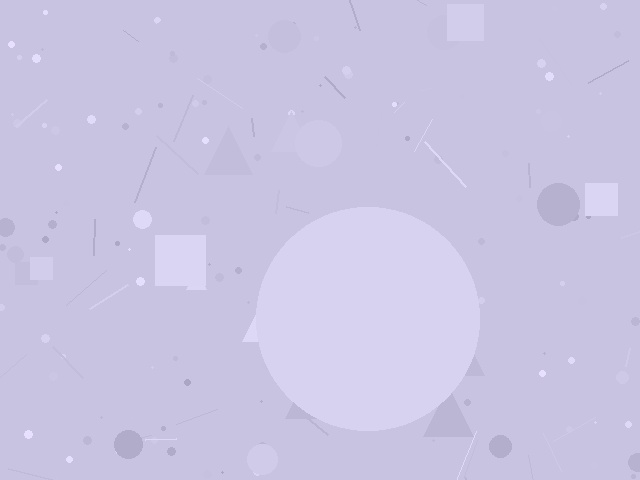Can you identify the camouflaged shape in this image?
The camouflaged shape is a circle.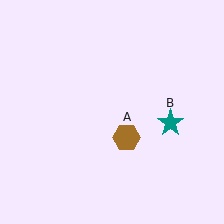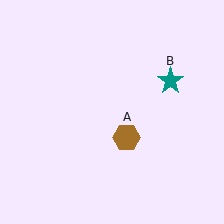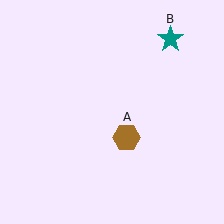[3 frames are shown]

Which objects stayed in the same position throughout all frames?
Brown hexagon (object A) remained stationary.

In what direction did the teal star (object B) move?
The teal star (object B) moved up.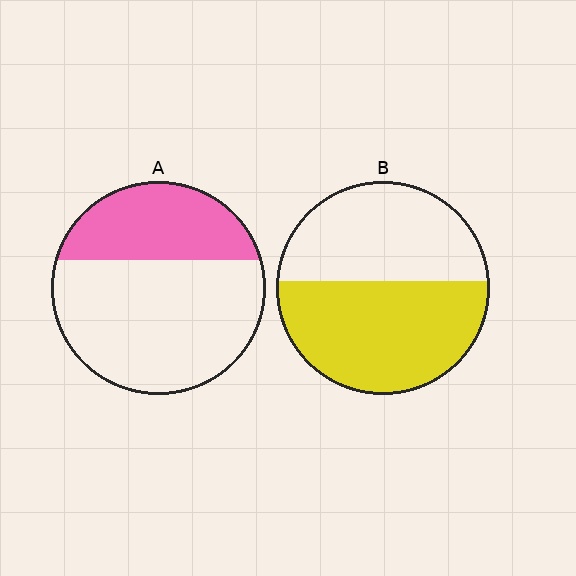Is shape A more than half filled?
No.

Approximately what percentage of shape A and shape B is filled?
A is approximately 35% and B is approximately 55%.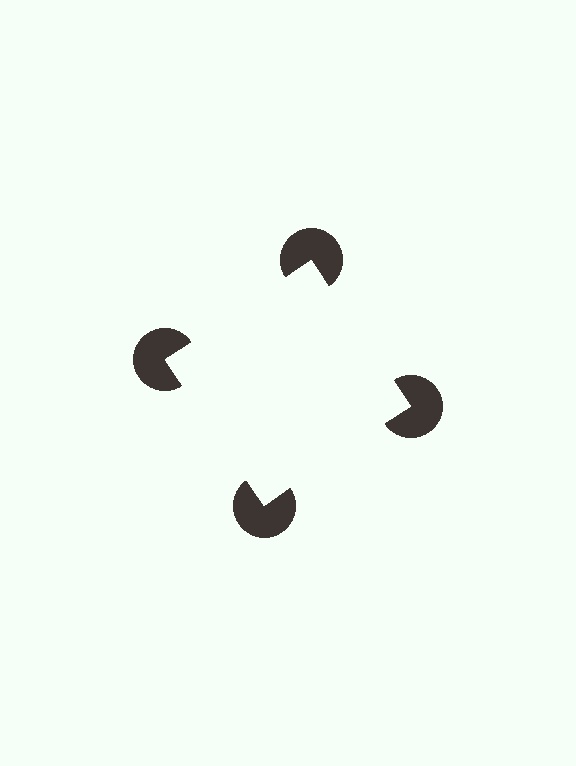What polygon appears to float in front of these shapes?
An illusory square — its edges are inferred from the aligned wedge cuts in the pac-man discs, not physically drawn.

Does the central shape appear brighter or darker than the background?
It typically appears slightly brighter than the background, even though no actual brightness change is drawn.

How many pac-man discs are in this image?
There are 4 — one at each vertex of the illusory square.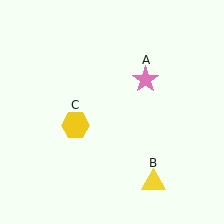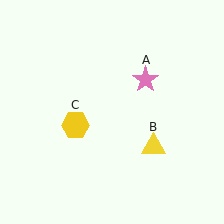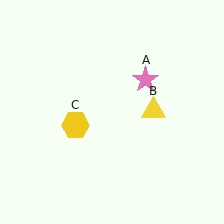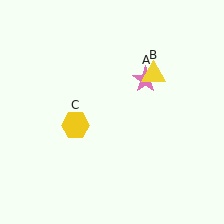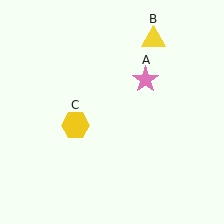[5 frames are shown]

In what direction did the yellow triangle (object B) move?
The yellow triangle (object B) moved up.